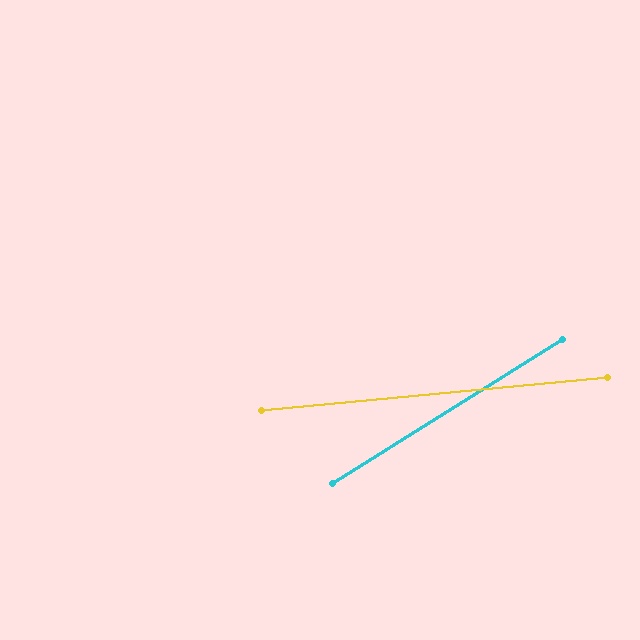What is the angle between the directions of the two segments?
Approximately 27 degrees.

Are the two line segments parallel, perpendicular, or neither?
Neither parallel nor perpendicular — they differ by about 27°.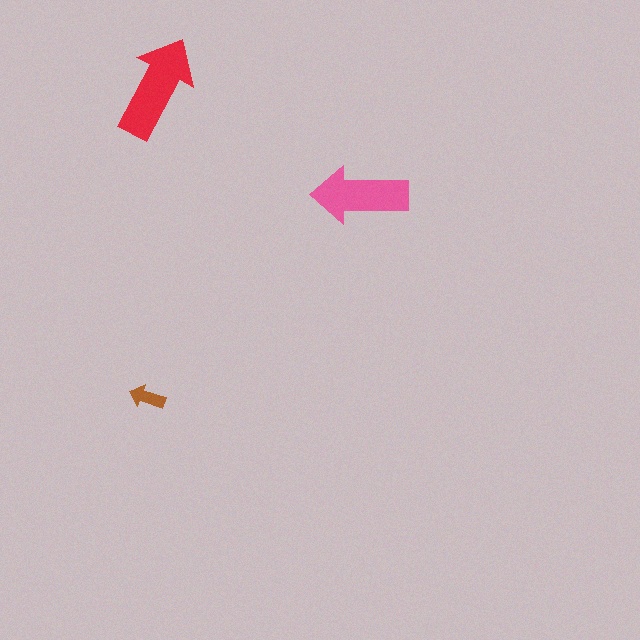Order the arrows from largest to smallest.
the red one, the pink one, the brown one.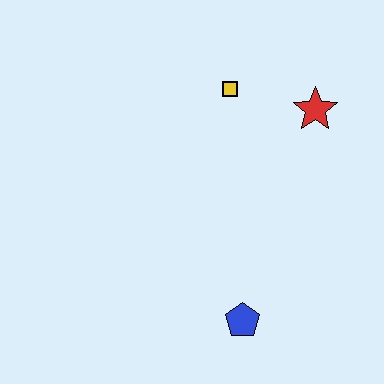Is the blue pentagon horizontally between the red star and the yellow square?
Yes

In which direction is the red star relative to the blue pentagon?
The red star is above the blue pentagon.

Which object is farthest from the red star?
The blue pentagon is farthest from the red star.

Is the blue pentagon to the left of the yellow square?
No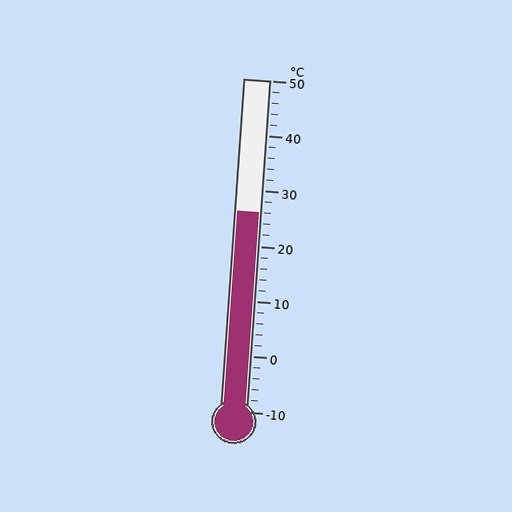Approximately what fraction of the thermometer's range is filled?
The thermometer is filled to approximately 60% of its range.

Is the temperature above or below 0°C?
The temperature is above 0°C.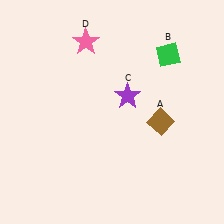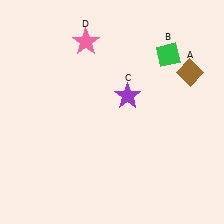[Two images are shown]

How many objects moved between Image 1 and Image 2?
1 object moved between the two images.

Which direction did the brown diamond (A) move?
The brown diamond (A) moved up.